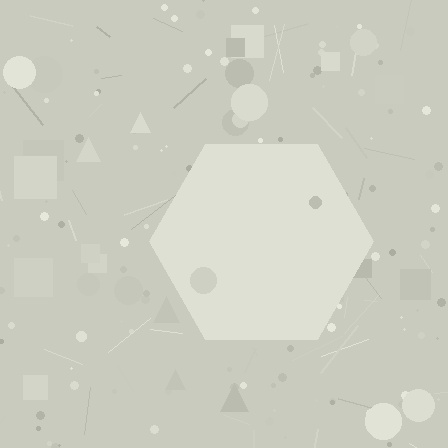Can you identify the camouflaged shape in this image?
The camouflaged shape is a hexagon.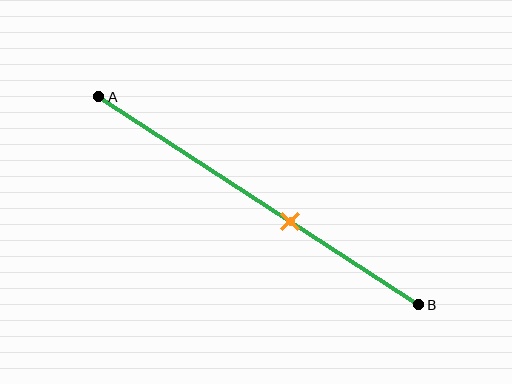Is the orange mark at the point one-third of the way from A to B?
No, the mark is at about 60% from A, not at the 33% one-third point.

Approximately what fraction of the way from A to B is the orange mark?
The orange mark is approximately 60% of the way from A to B.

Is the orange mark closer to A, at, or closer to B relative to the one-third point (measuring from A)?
The orange mark is closer to point B than the one-third point of segment AB.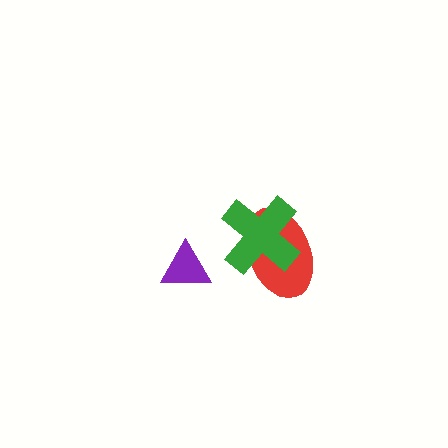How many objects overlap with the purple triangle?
0 objects overlap with the purple triangle.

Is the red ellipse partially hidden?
Yes, it is partially covered by another shape.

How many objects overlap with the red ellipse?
1 object overlaps with the red ellipse.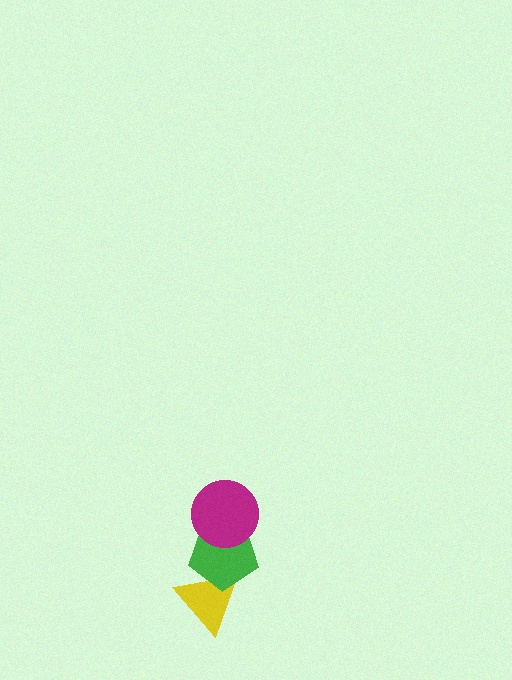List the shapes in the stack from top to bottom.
From top to bottom: the magenta circle, the green pentagon, the yellow triangle.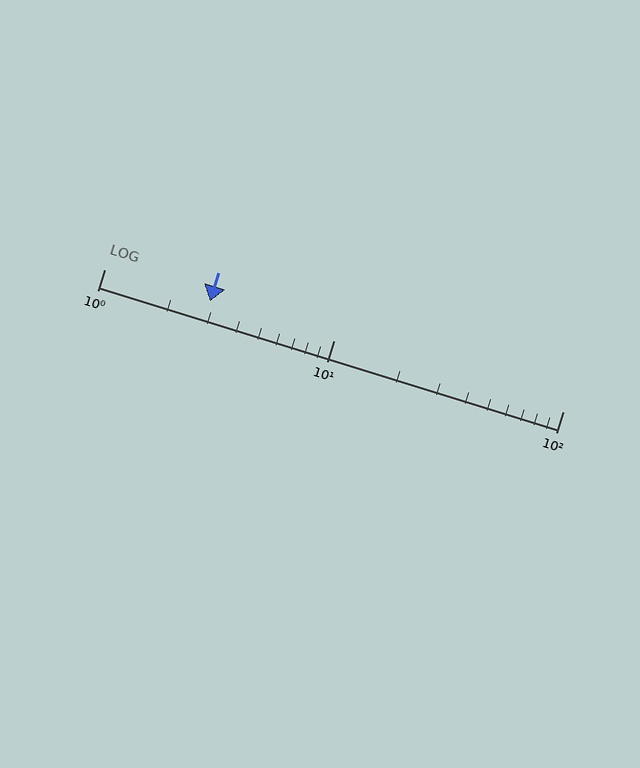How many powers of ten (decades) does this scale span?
The scale spans 2 decades, from 1 to 100.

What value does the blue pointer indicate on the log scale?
The pointer indicates approximately 2.9.